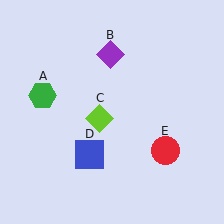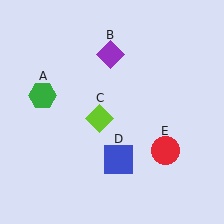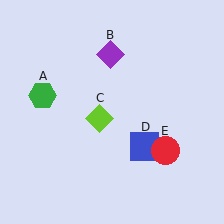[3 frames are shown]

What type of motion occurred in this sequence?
The blue square (object D) rotated counterclockwise around the center of the scene.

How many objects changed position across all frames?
1 object changed position: blue square (object D).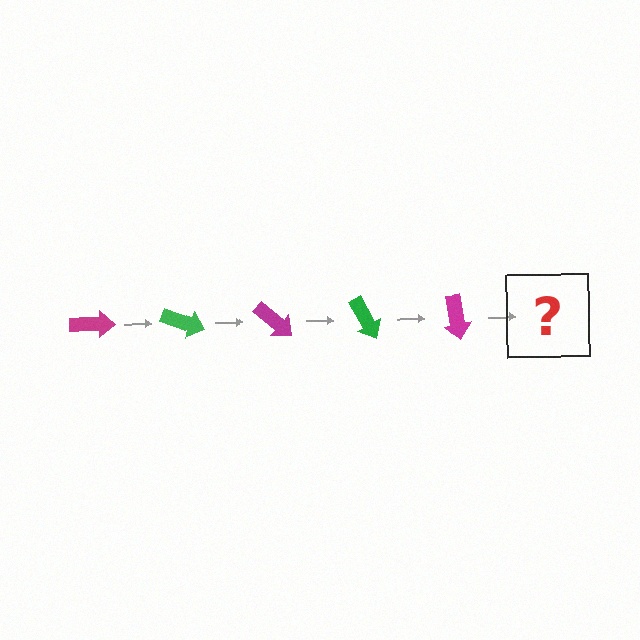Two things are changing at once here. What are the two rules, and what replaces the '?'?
The two rules are that it rotates 20 degrees each step and the color cycles through magenta and green. The '?' should be a green arrow, rotated 100 degrees from the start.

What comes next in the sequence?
The next element should be a green arrow, rotated 100 degrees from the start.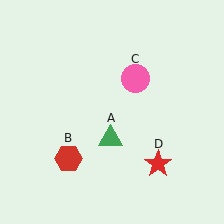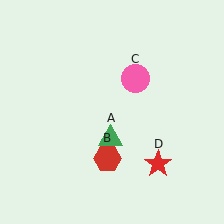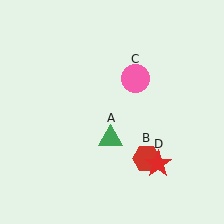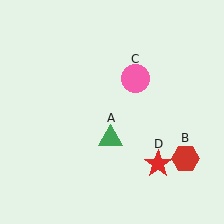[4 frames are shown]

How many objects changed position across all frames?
1 object changed position: red hexagon (object B).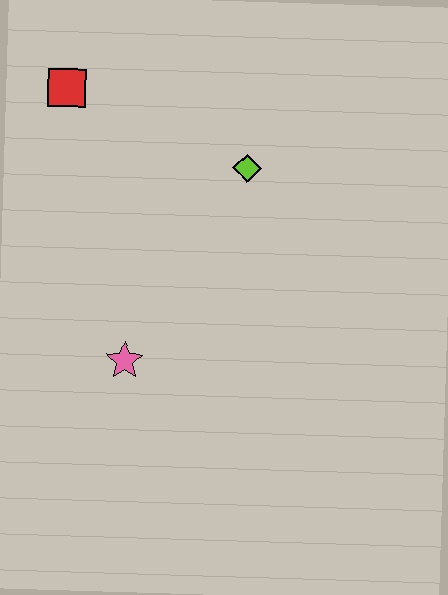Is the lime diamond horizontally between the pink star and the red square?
No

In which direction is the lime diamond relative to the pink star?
The lime diamond is above the pink star.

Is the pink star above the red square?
No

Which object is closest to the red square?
The lime diamond is closest to the red square.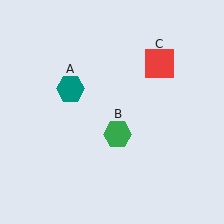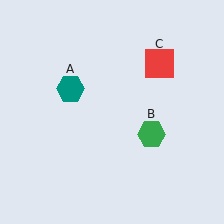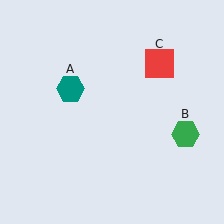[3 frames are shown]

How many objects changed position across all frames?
1 object changed position: green hexagon (object B).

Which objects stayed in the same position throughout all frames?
Teal hexagon (object A) and red square (object C) remained stationary.